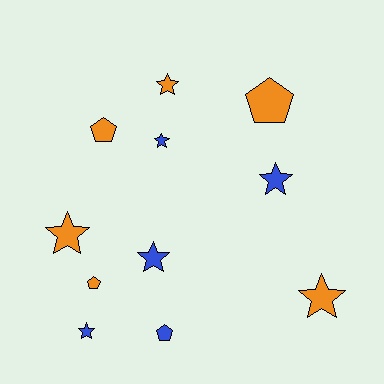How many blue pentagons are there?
There is 1 blue pentagon.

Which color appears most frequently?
Orange, with 6 objects.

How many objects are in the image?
There are 11 objects.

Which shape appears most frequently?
Star, with 7 objects.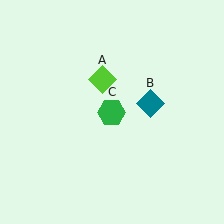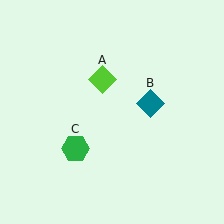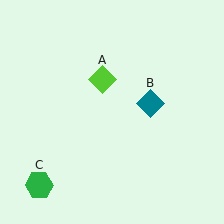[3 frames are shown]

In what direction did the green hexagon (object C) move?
The green hexagon (object C) moved down and to the left.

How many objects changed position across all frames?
1 object changed position: green hexagon (object C).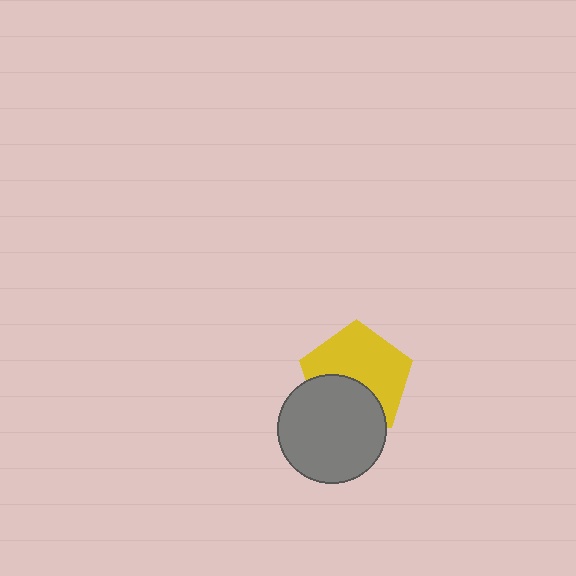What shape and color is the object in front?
The object in front is a gray circle.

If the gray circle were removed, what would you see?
You would see the complete yellow pentagon.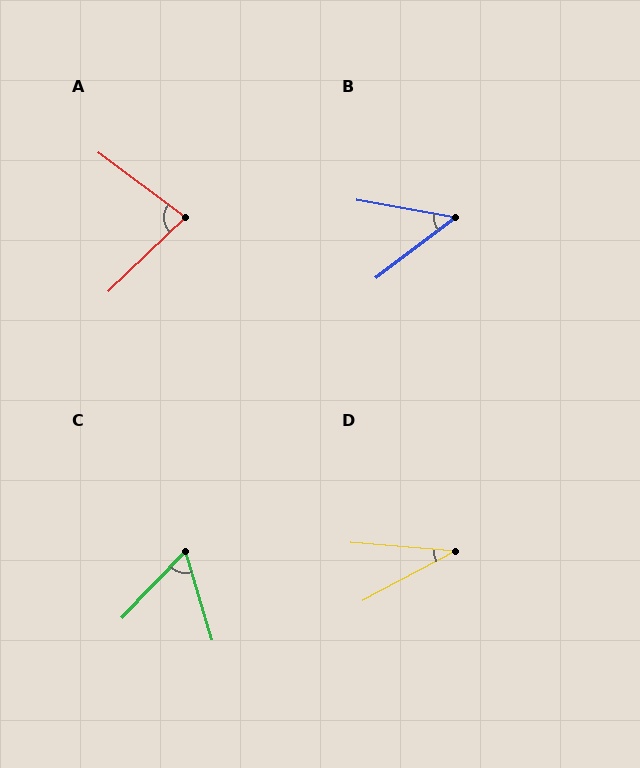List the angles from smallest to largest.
D (33°), B (47°), C (60°), A (80°).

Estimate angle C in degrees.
Approximately 60 degrees.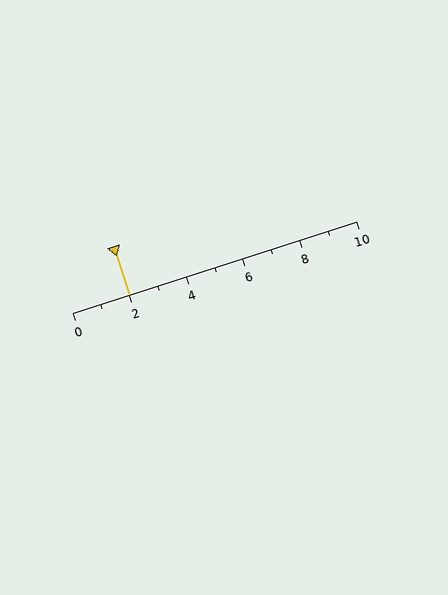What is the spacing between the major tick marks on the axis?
The major ticks are spaced 2 apart.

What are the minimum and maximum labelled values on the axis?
The axis runs from 0 to 10.